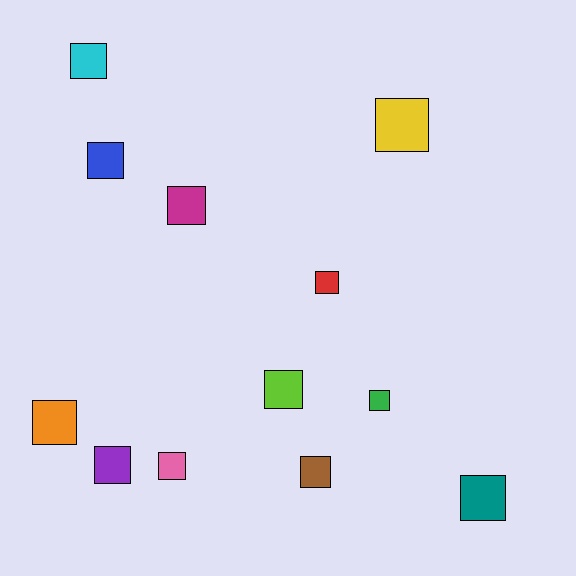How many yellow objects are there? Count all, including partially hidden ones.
There is 1 yellow object.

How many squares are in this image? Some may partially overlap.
There are 12 squares.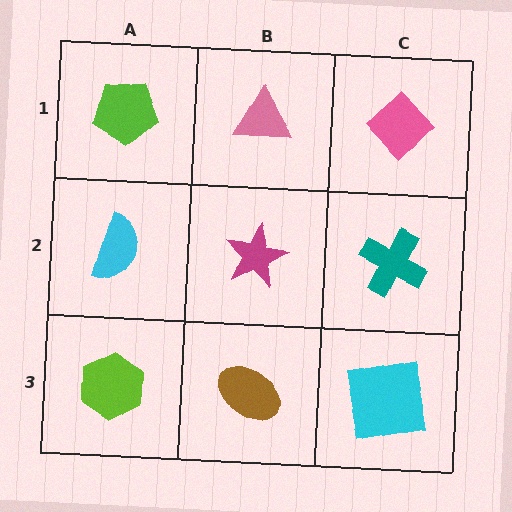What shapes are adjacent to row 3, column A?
A cyan semicircle (row 2, column A), a brown ellipse (row 3, column B).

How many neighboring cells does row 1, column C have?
2.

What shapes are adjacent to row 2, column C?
A pink diamond (row 1, column C), a cyan square (row 3, column C), a magenta star (row 2, column B).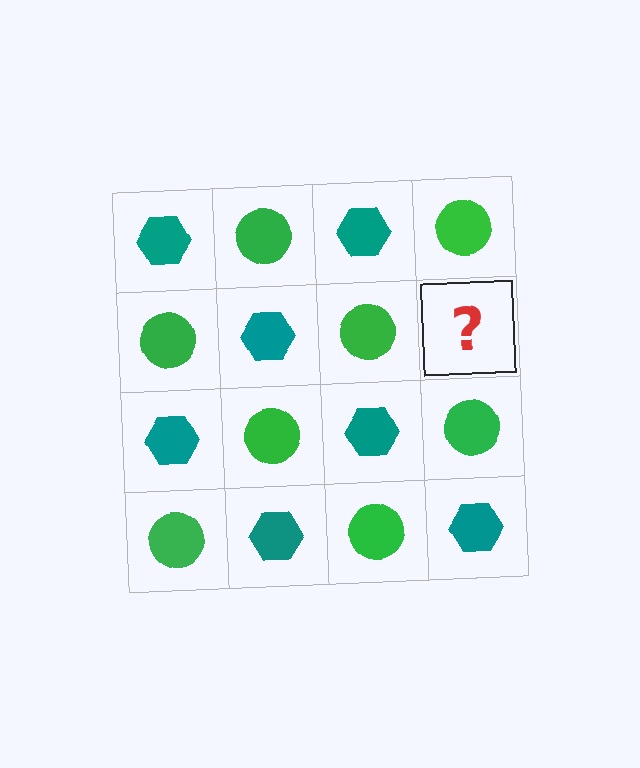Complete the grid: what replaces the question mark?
The question mark should be replaced with a teal hexagon.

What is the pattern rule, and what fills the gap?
The rule is that it alternates teal hexagon and green circle in a checkerboard pattern. The gap should be filled with a teal hexagon.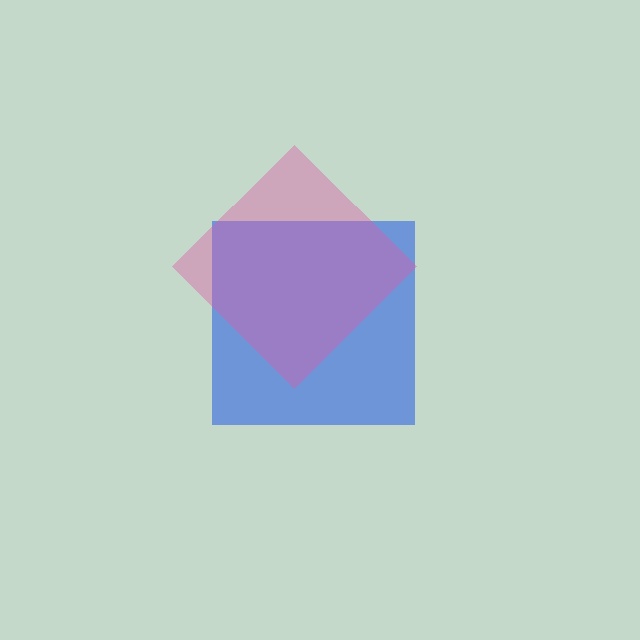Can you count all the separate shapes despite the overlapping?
Yes, there are 2 separate shapes.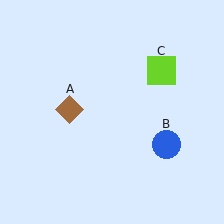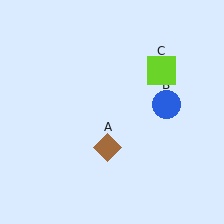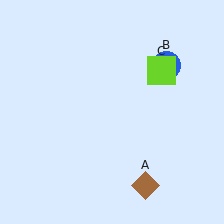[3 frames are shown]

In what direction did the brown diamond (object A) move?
The brown diamond (object A) moved down and to the right.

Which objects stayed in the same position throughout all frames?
Lime square (object C) remained stationary.